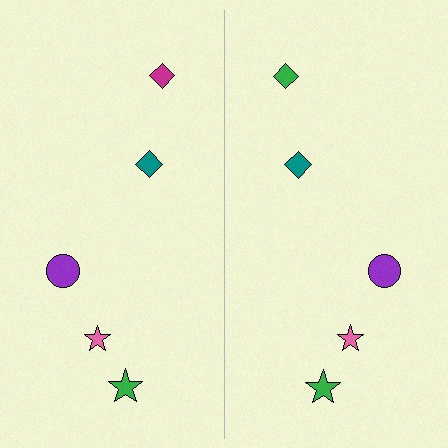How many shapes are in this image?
There are 10 shapes in this image.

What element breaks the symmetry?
The green diamond on the right side breaks the symmetry — its mirror counterpart is magenta.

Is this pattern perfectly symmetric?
No, the pattern is not perfectly symmetric. The green diamond on the right side breaks the symmetry — its mirror counterpart is magenta.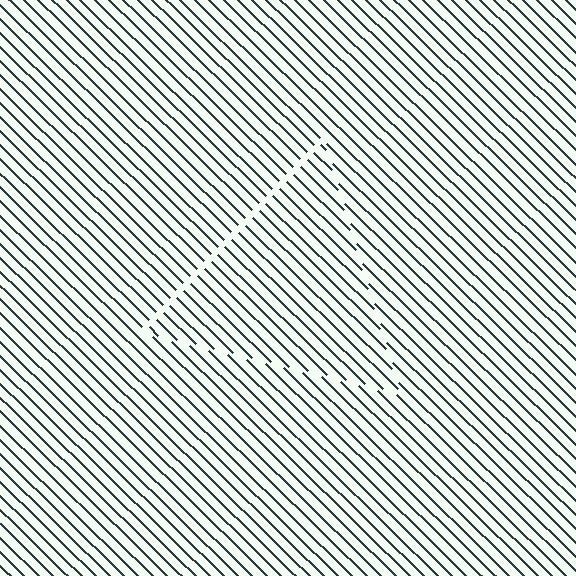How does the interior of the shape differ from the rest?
The interior of the shape contains the same grating, shifted by half a period — the contour is defined by the phase discontinuity where line-ends from the inner and outer gratings abut.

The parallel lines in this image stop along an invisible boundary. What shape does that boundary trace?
An illusory triangle. The interior of the shape contains the same grating, shifted by half a period — the contour is defined by the phase discontinuity where line-ends from the inner and outer gratings abut.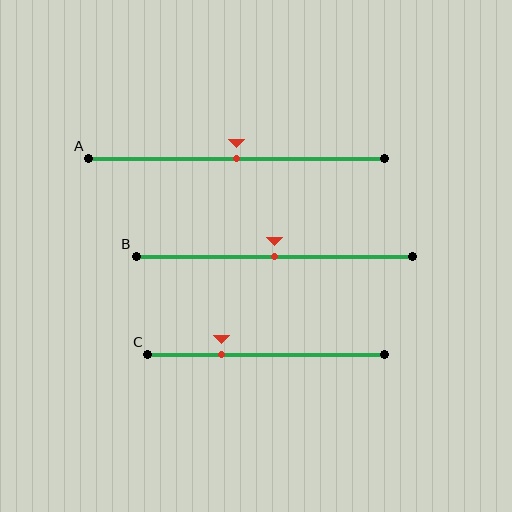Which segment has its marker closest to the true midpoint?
Segment A has its marker closest to the true midpoint.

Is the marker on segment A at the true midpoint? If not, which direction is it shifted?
Yes, the marker on segment A is at the true midpoint.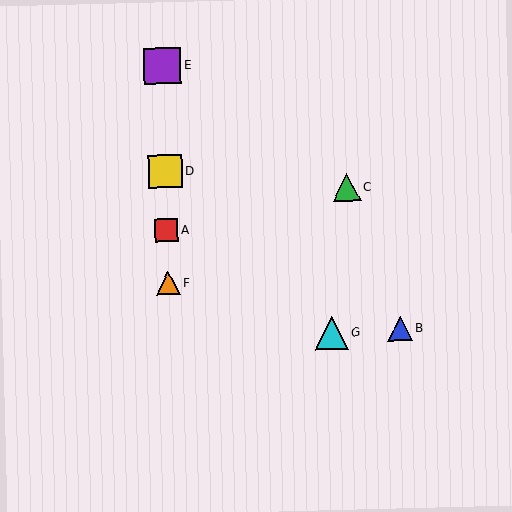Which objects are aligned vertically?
Objects A, D, E, F are aligned vertically.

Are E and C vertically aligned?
No, E is at x≈162 and C is at x≈346.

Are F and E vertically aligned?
Yes, both are at x≈168.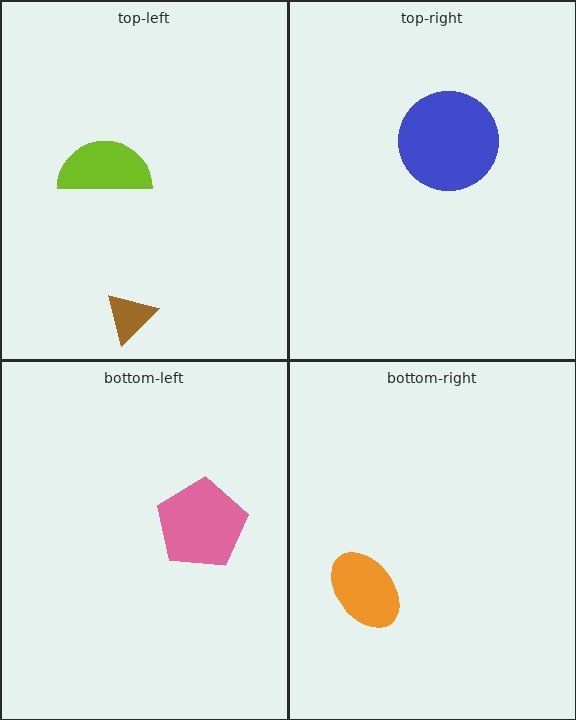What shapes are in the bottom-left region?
The pink pentagon.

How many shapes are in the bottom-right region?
1.